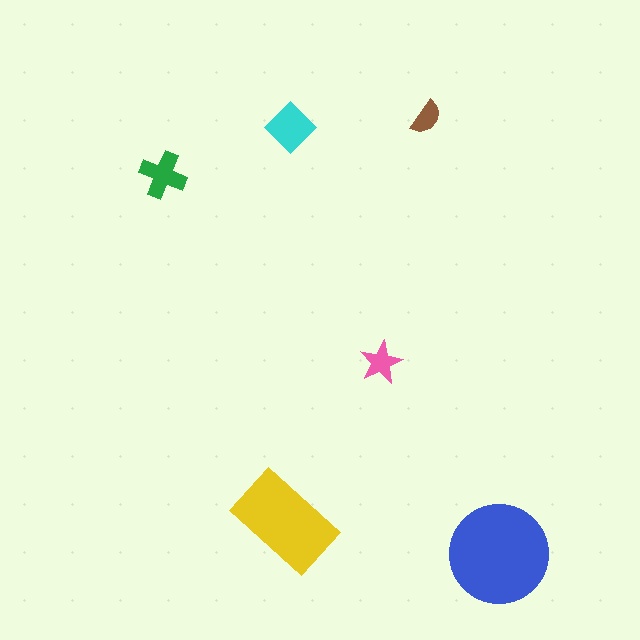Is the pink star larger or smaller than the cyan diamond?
Smaller.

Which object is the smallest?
The brown semicircle.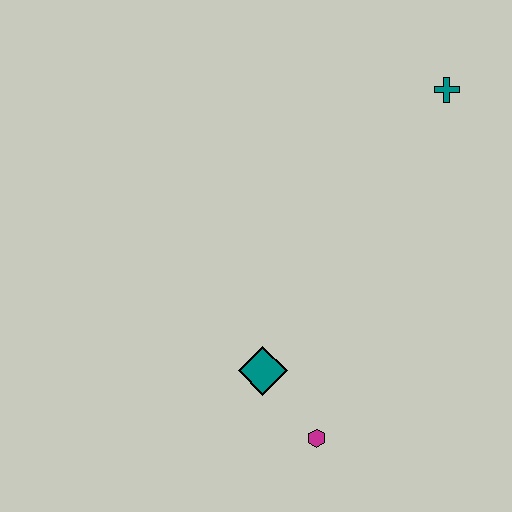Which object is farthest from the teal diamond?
The teal cross is farthest from the teal diamond.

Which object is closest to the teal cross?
The teal diamond is closest to the teal cross.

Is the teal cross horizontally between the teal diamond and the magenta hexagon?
No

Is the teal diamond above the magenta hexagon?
Yes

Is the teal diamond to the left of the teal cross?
Yes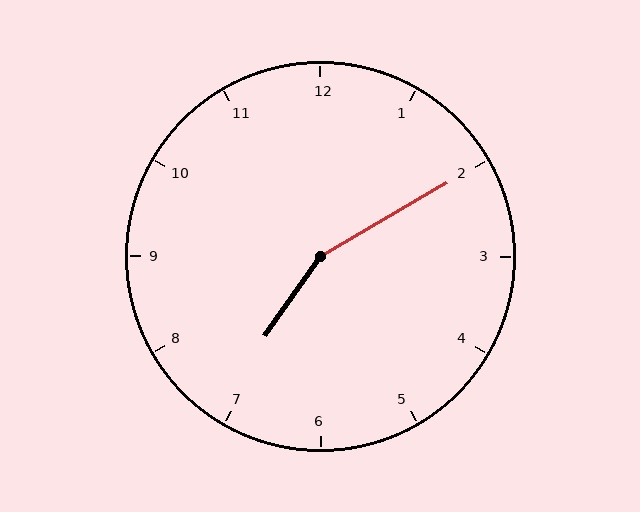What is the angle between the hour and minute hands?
Approximately 155 degrees.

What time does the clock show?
7:10.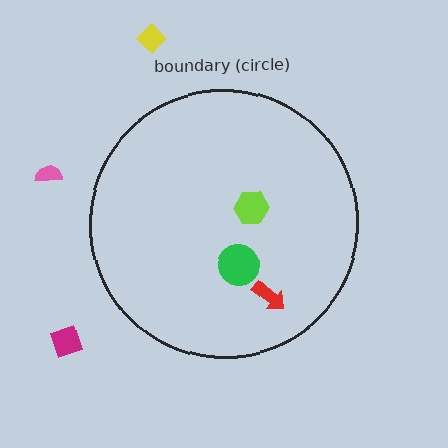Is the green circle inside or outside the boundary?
Inside.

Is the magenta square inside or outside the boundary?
Outside.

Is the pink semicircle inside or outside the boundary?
Outside.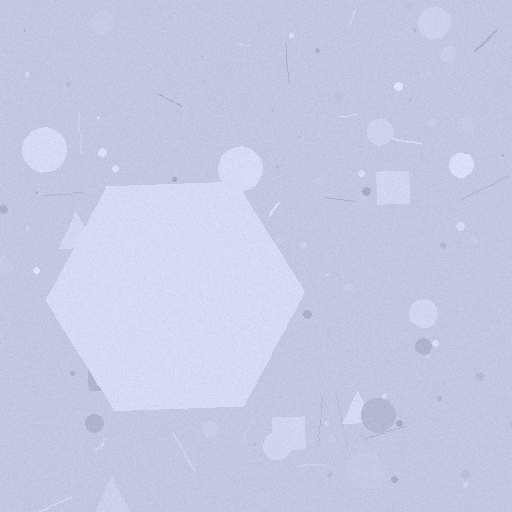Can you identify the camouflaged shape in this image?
The camouflaged shape is a hexagon.